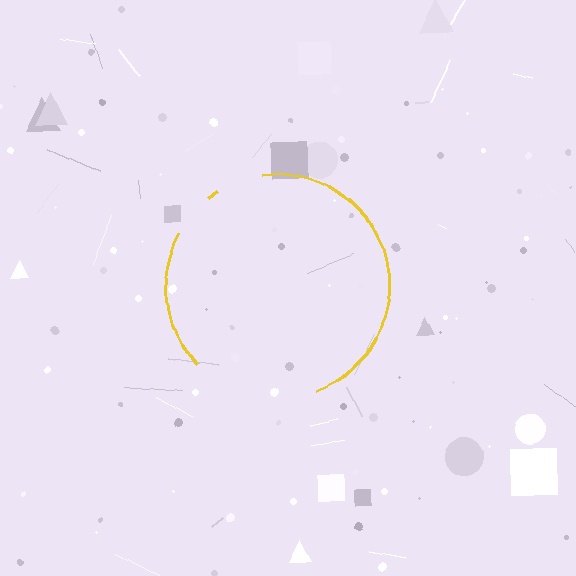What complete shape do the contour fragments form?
The contour fragments form a circle.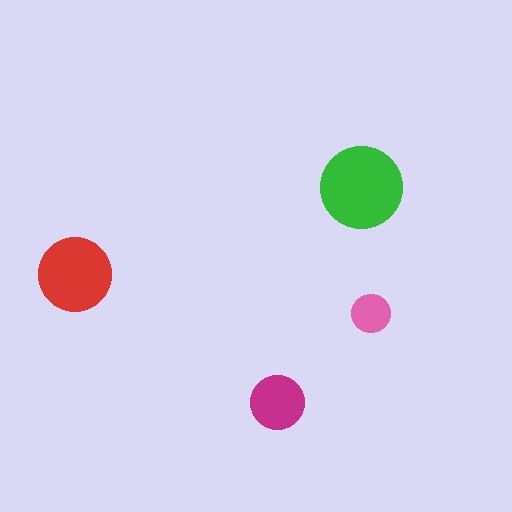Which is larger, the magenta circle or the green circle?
The green one.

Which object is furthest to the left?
The red circle is leftmost.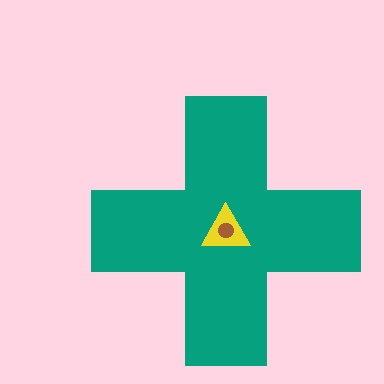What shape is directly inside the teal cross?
The yellow triangle.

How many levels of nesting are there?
3.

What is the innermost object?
The brown circle.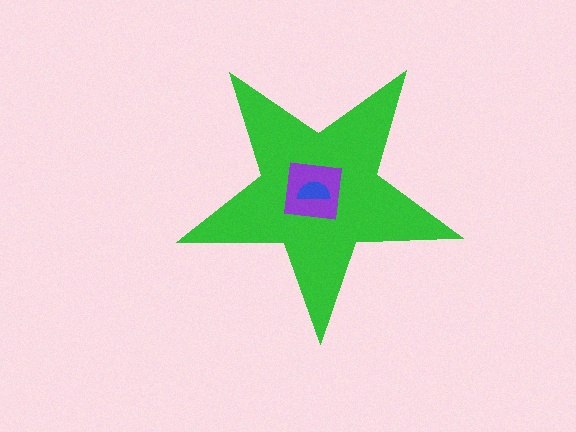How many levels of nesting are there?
3.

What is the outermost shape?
The green star.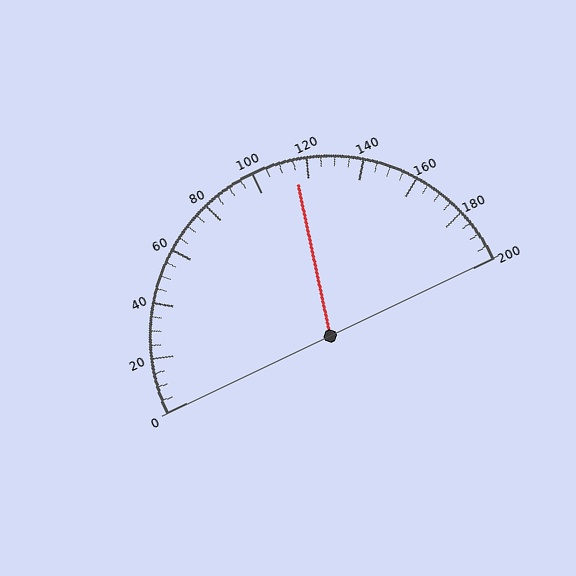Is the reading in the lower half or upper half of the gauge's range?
The reading is in the upper half of the range (0 to 200).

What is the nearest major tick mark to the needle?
The nearest major tick mark is 120.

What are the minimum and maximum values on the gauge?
The gauge ranges from 0 to 200.